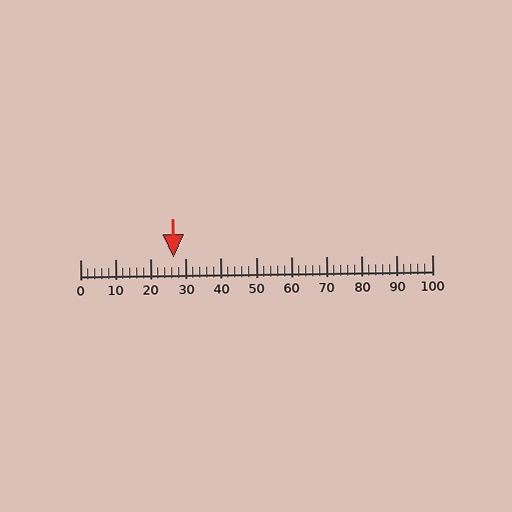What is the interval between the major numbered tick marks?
The major tick marks are spaced 10 units apart.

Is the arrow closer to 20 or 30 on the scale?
The arrow is closer to 30.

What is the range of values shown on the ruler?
The ruler shows values from 0 to 100.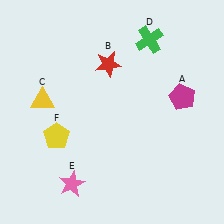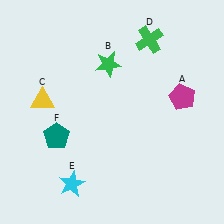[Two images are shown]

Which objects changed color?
B changed from red to green. E changed from pink to cyan. F changed from yellow to teal.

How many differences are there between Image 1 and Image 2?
There are 3 differences between the two images.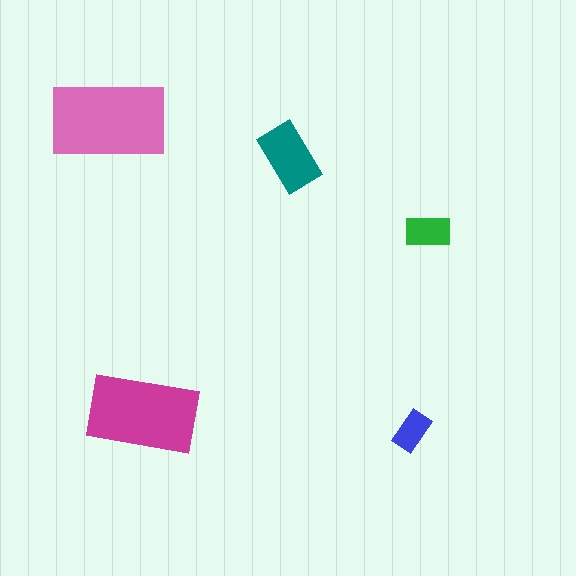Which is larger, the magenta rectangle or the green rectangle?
The magenta one.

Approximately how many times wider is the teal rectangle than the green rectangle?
About 1.5 times wider.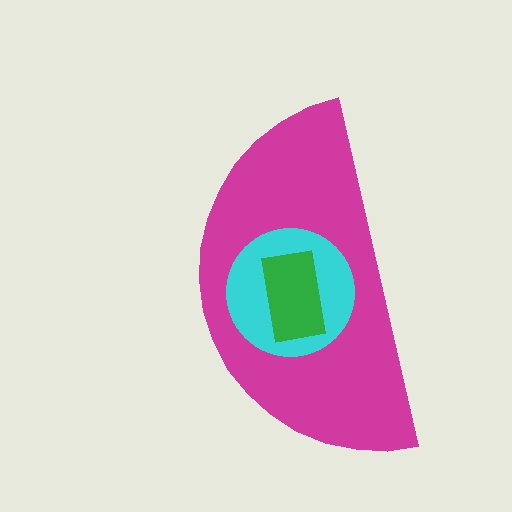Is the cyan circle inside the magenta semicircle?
Yes.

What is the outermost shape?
The magenta semicircle.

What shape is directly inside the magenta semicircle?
The cyan circle.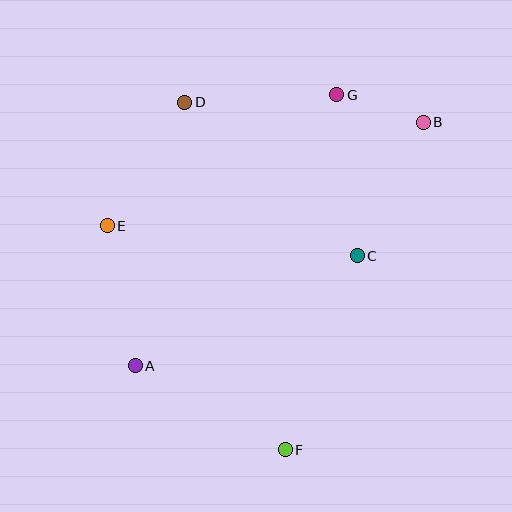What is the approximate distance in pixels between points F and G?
The distance between F and G is approximately 359 pixels.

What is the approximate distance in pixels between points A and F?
The distance between A and F is approximately 172 pixels.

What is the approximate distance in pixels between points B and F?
The distance between B and F is approximately 355 pixels.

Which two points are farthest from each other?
Points A and B are farthest from each other.